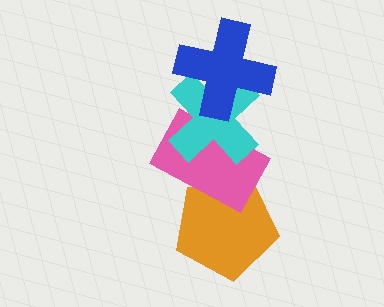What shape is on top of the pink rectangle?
The cyan cross is on top of the pink rectangle.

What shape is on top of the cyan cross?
The blue cross is on top of the cyan cross.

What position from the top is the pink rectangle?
The pink rectangle is 3rd from the top.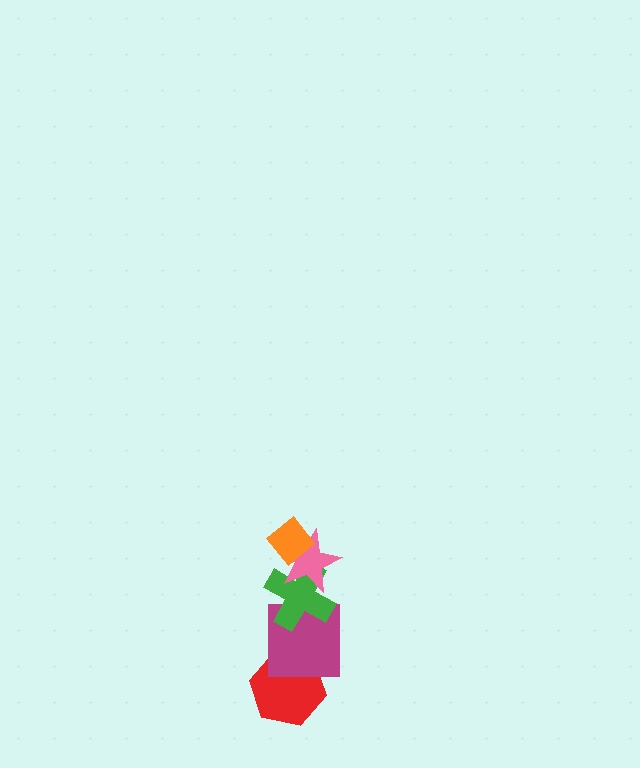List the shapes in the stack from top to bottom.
From top to bottom: the orange diamond, the pink star, the green cross, the magenta square, the red hexagon.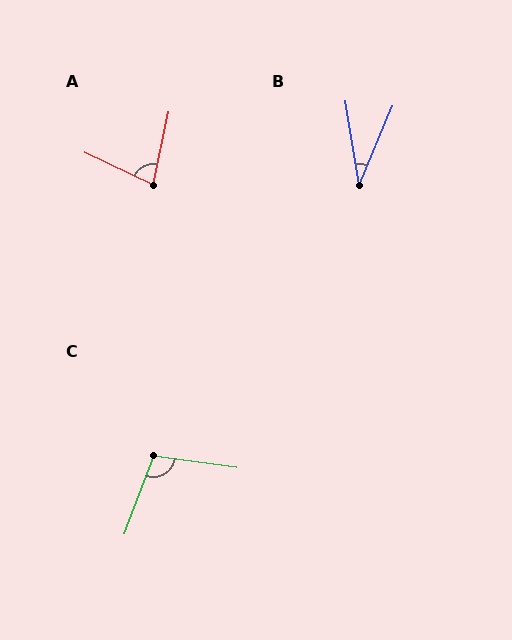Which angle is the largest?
C, at approximately 102 degrees.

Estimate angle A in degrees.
Approximately 76 degrees.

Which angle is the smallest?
B, at approximately 32 degrees.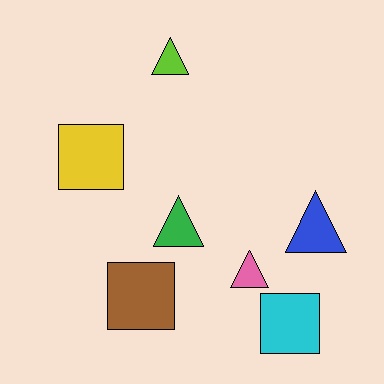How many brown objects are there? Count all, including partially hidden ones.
There is 1 brown object.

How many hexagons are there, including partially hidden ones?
There are no hexagons.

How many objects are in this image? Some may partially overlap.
There are 7 objects.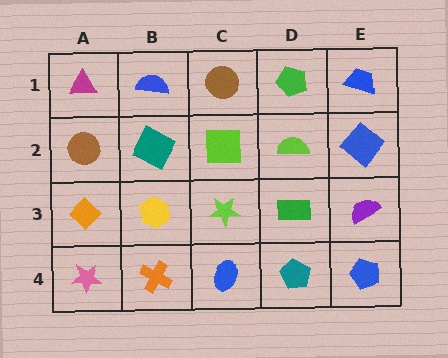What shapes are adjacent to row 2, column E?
A blue trapezoid (row 1, column E), a purple semicircle (row 3, column E), a lime semicircle (row 2, column D).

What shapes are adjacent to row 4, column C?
A lime star (row 3, column C), an orange cross (row 4, column B), a teal pentagon (row 4, column D).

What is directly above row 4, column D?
A green rectangle.